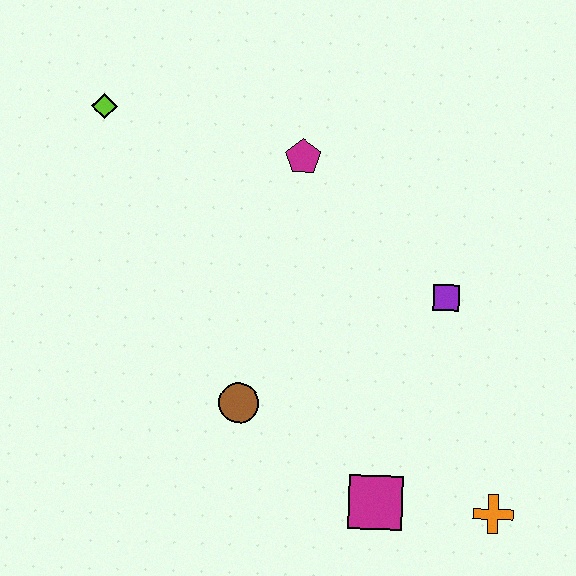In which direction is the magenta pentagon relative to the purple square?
The magenta pentagon is to the left of the purple square.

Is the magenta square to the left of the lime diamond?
No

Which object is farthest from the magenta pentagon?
The orange cross is farthest from the magenta pentagon.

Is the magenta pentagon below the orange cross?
No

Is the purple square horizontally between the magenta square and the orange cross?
Yes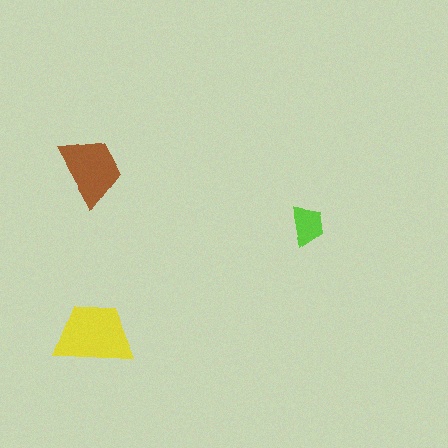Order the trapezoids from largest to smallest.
the yellow one, the brown one, the lime one.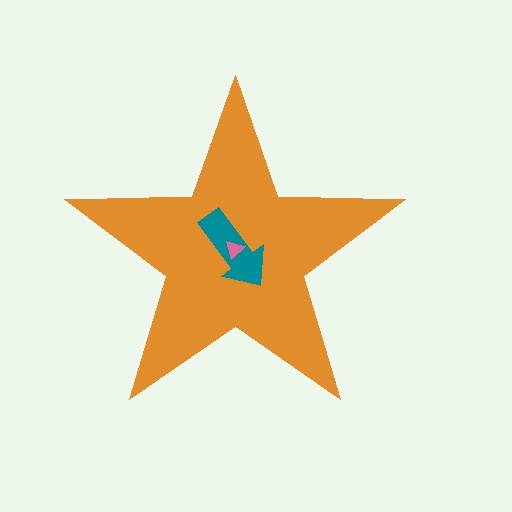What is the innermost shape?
The pink triangle.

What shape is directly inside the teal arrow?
The pink triangle.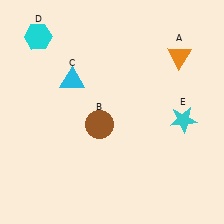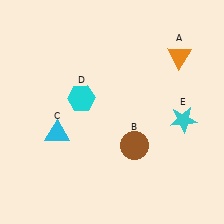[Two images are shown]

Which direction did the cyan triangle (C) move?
The cyan triangle (C) moved down.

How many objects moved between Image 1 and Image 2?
3 objects moved between the two images.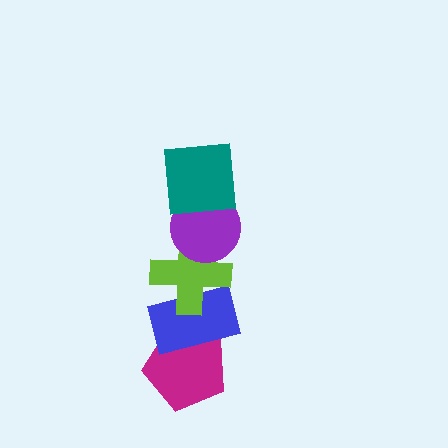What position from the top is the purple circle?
The purple circle is 2nd from the top.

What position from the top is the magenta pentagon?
The magenta pentagon is 5th from the top.